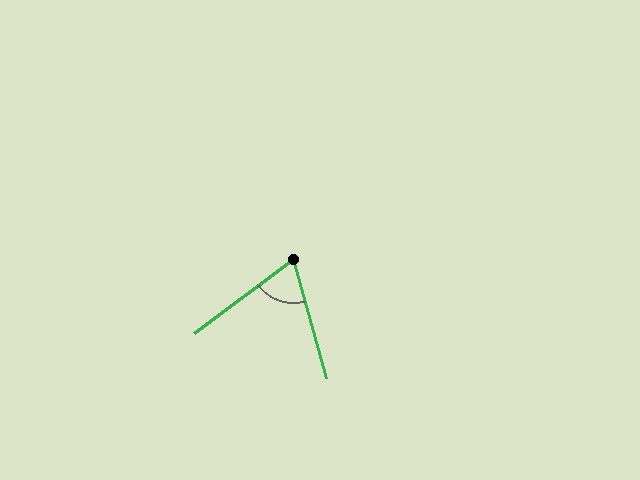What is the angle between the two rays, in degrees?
Approximately 69 degrees.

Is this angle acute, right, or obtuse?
It is acute.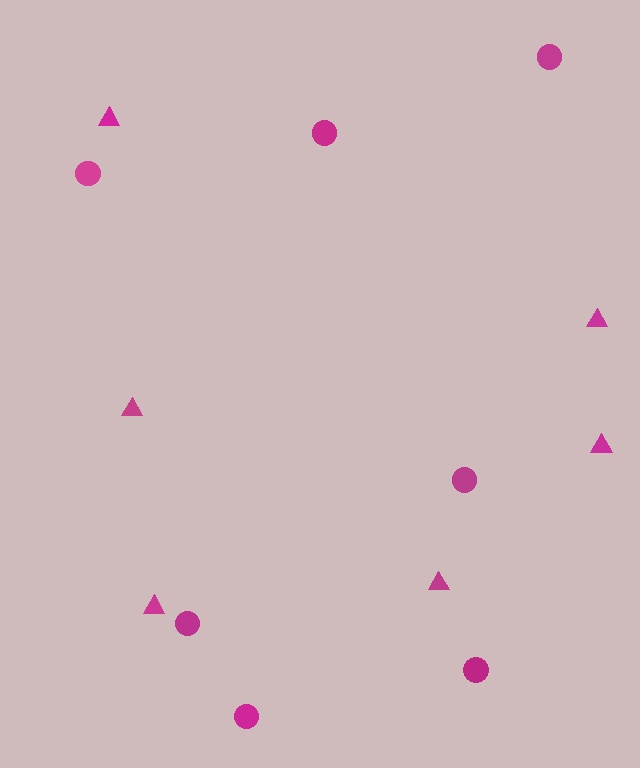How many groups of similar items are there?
There are 2 groups: one group of triangles (6) and one group of circles (7).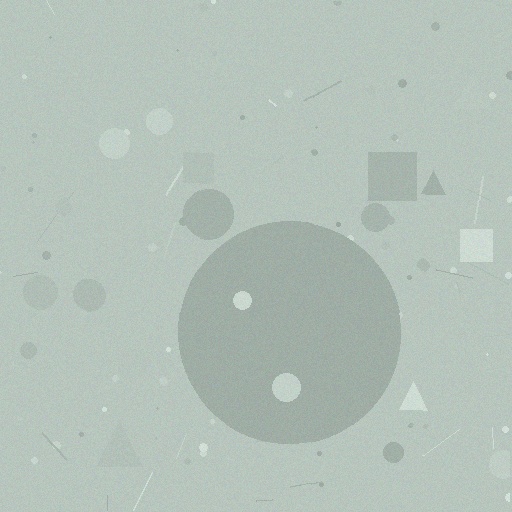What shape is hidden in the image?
A circle is hidden in the image.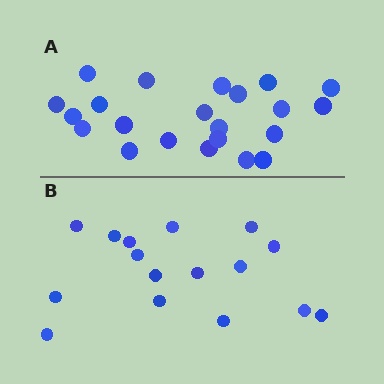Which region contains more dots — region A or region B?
Region A (the top region) has more dots.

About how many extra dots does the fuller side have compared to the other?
Region A has about 6 more dots than region B.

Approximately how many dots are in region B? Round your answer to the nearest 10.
About 20 dots. (The exact count is 16, which rounds to 20.)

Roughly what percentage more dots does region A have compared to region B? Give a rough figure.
About 40% more.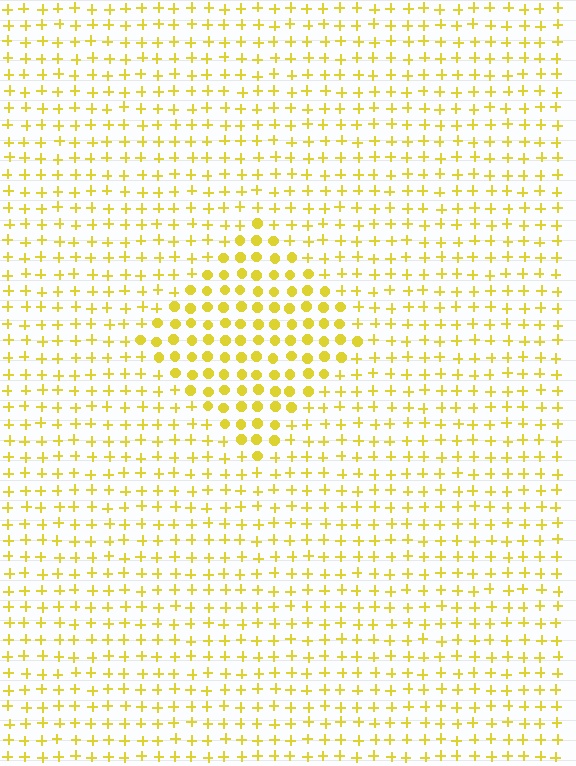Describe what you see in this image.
The image is filled with small yellow elements arranged in a uniform grid. A diamond-shaped region contains circles, while the surrounding area contains plus signs. The boundary is defined purely by the change in element shape.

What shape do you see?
I see a diamond.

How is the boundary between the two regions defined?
The boundary is defined by a change in element shape: circles inside vs. plus signs outside. All elements share the same color and spacing.